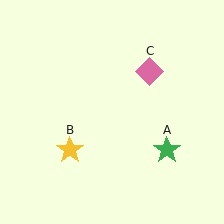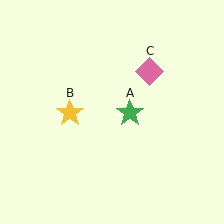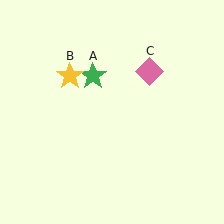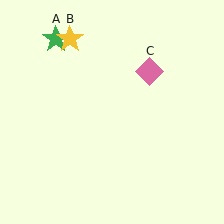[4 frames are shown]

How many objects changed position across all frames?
2 objects changed position: green star (object A), yellow star (object B).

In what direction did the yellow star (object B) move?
The yellow star (object B) moved up.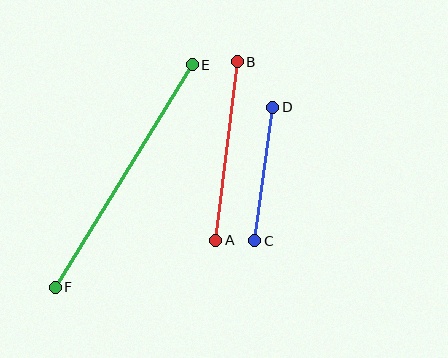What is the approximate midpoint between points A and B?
The midpoint is at approximately (226, 151) pixels.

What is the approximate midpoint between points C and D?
The midpoint is at approximately (264, 174) pixels.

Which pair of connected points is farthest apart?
Points E and F are farthest apart.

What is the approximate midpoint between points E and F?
The midpoint is at approximately (124, 176) pixels.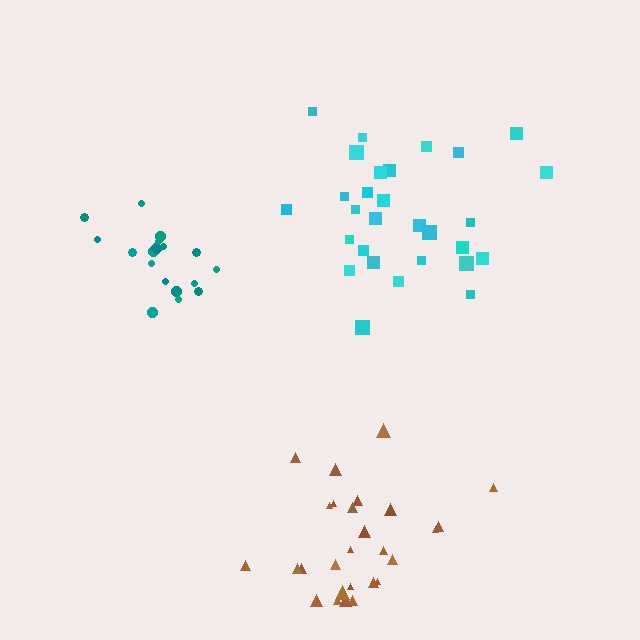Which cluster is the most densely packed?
Teal.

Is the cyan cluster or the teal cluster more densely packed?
Teal.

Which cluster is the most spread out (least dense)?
Cyan.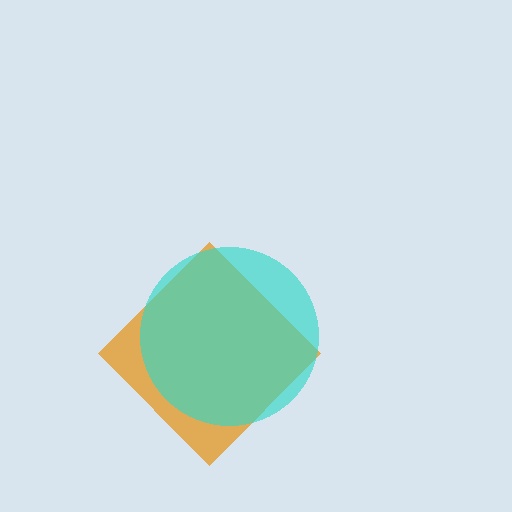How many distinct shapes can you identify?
There are 2 distinct shapes: an orange diamond, a cyan circle.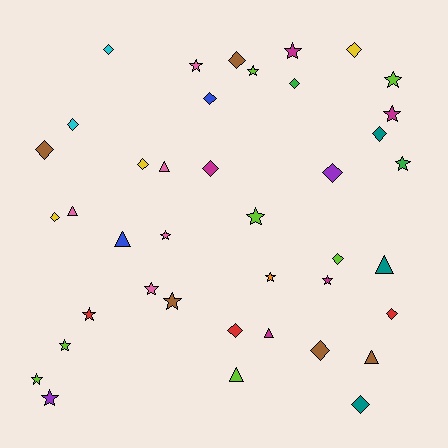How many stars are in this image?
There are 16 stars.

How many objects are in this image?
There are 40 objects.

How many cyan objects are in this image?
There are 2 cyan objects.